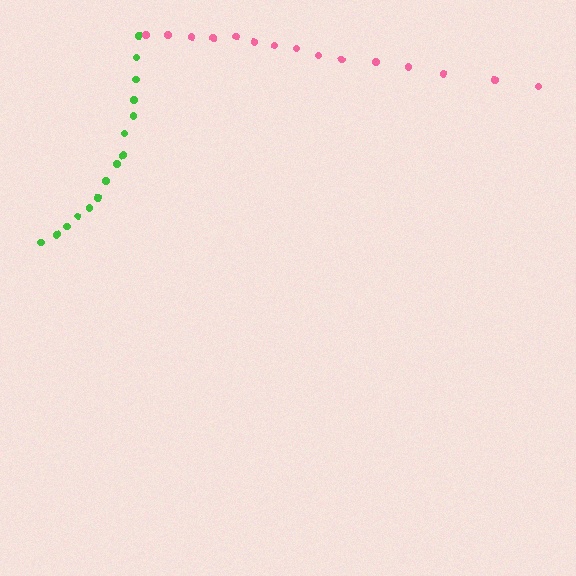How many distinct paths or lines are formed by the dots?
There are 2 distinct paths.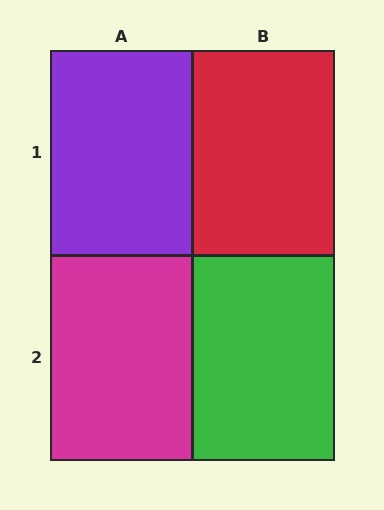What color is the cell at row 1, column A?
Purple.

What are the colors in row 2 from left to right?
Magenta, green.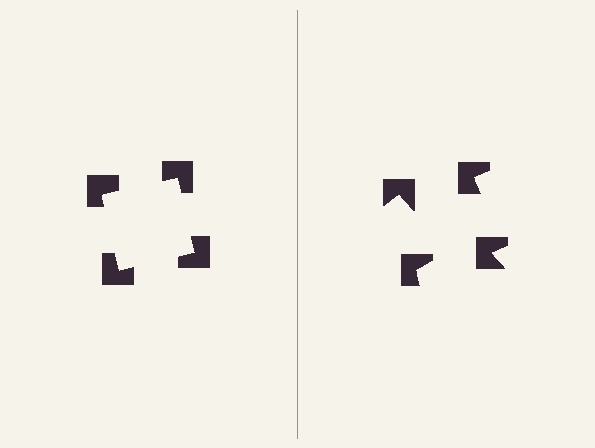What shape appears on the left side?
An illusory square.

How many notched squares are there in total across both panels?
8 — 4 on each side.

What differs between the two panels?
The notched squares are positioned identically on both sides; only the wedge orientations differ. On the left they align to a square; on the right they are misaligned.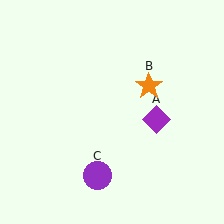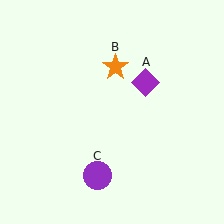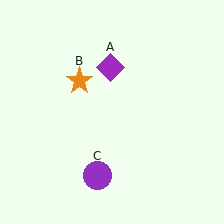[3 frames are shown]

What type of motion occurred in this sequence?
The purple diamond (object A), orange star (object B) rotated counterclockwise around the center of the scene.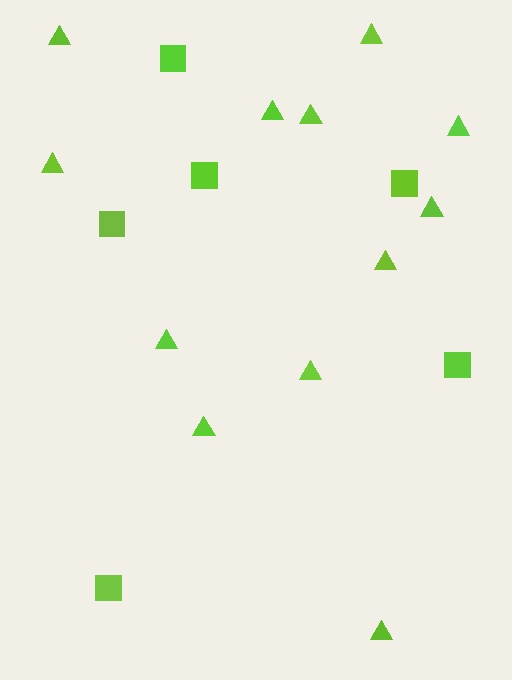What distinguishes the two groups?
There are 2 groups: one group of triangles (12) and one group of squares (6).